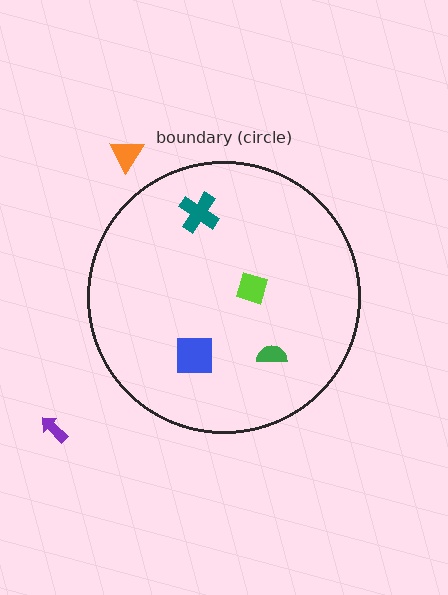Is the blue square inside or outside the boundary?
Inside.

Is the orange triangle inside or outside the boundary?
Outside.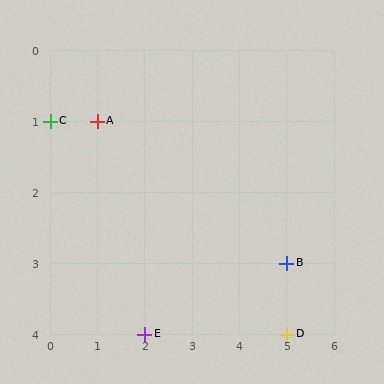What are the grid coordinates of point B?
Point B is at grid coordinates (5, 3).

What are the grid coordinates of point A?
Point A is at grid coordinates (1, 1).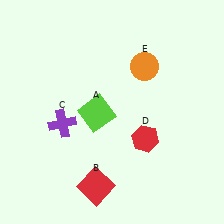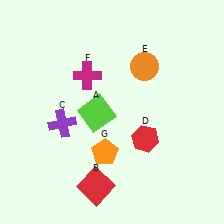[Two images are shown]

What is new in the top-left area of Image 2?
A magenta cross (F) was added in the top-left area of Image 2.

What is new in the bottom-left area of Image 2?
An orange pentagon (G) was added in the bottom-left area of Image 2.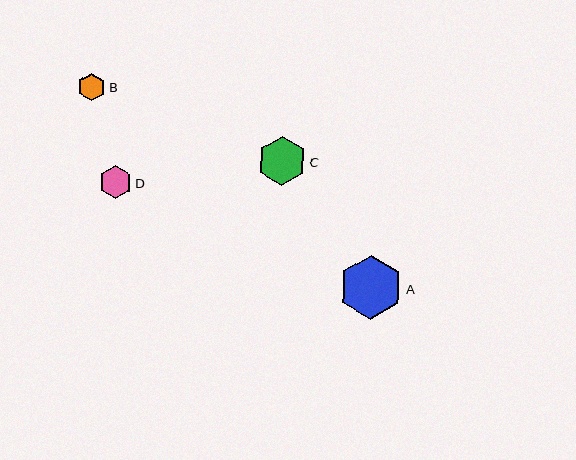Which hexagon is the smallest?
Hexagon B is the smallest with a size of approximately 28 pixels.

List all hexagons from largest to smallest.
From largest to smallest: A, C, D, B.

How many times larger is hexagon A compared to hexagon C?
Hexagon A is approximately 1.3 times the size of hexagon C.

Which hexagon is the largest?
Hexagon A is the largest with a size of approximately 64 pixels.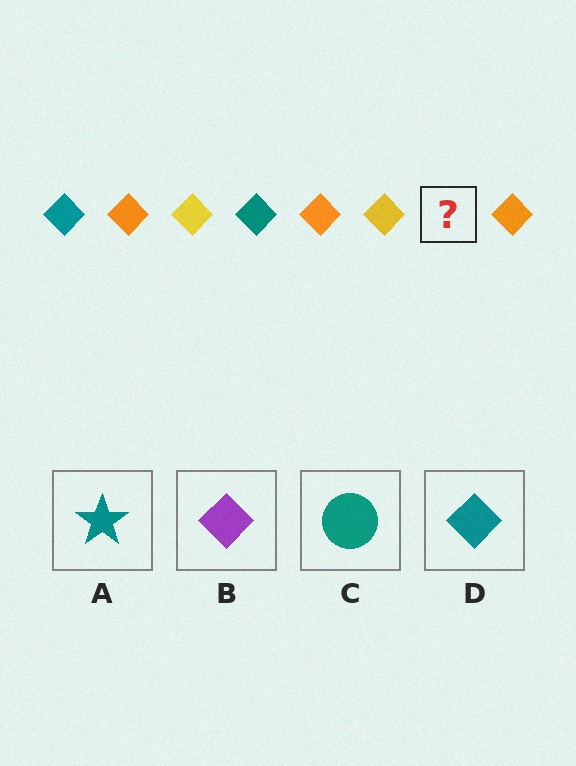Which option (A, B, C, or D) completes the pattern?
D.